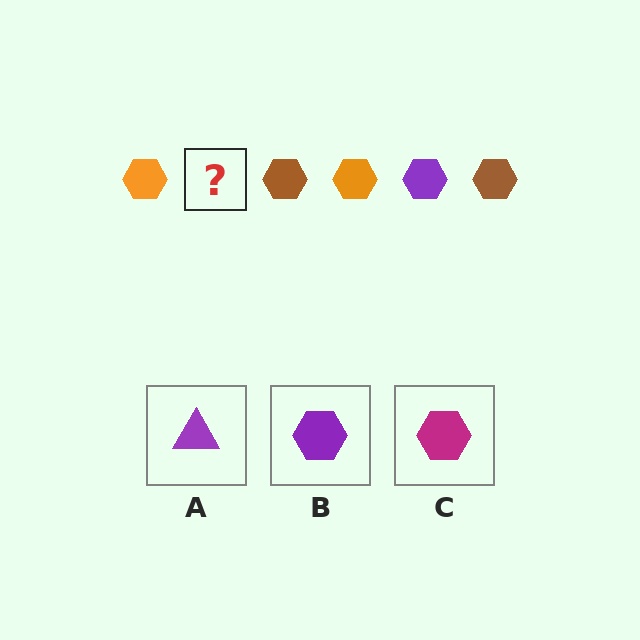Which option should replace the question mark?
Option B.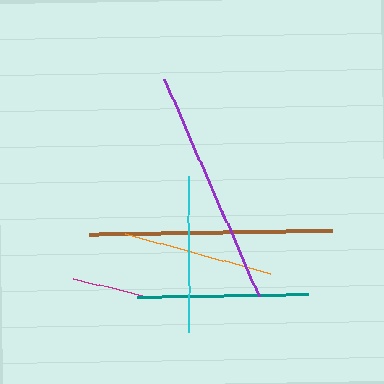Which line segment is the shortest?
The magenta line is the shortest at approximately 71 pixels.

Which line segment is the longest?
The brown line is the longest at approximately 243 pixels.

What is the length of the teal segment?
The teal segment is approximately 171 pixels long.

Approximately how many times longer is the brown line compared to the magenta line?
The brown line is approximately 3.4 times the length of the magenta line.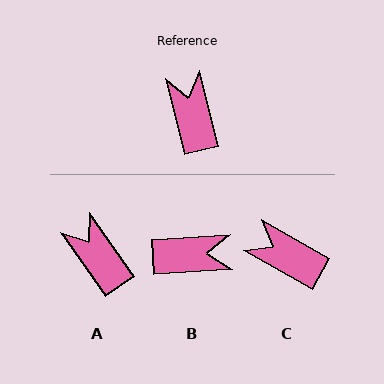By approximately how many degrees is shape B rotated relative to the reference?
Approximately 100 degrees clockwise.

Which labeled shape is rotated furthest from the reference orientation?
B, about 100 degrees away.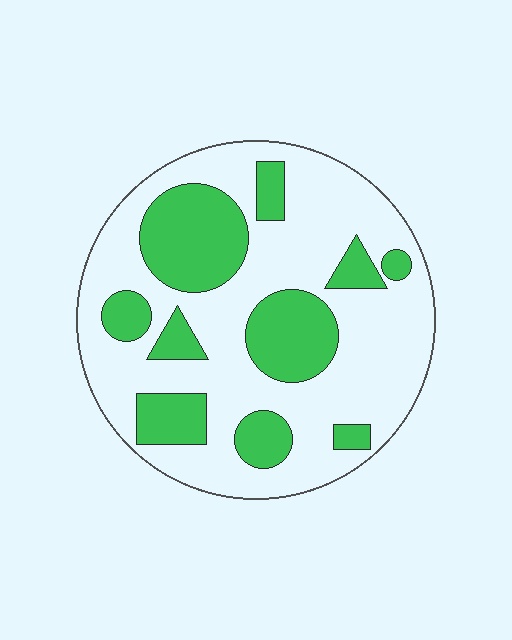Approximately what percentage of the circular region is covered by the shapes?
Approximately 30%.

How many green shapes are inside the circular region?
10.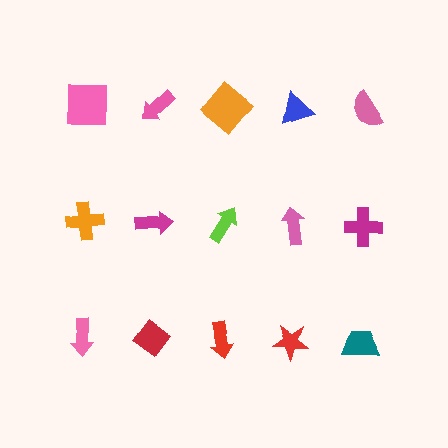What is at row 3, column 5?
A teal trapezoid.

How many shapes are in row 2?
5 shapes.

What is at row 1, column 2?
A pink arrow.